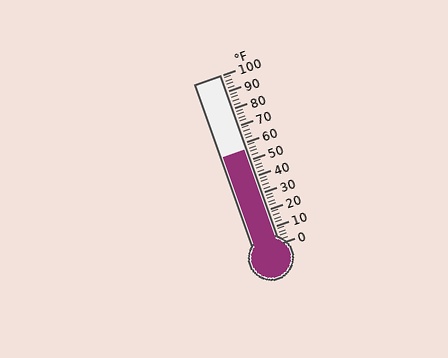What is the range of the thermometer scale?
The thermometer scale ranges from 0°F to 100°F.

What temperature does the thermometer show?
The thermometer shows approximately 56°F.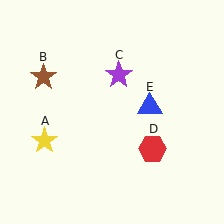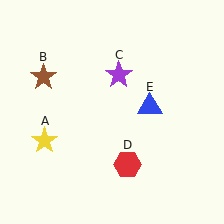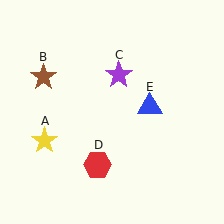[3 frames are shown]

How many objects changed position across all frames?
1 object changed position: red hexagon (object D).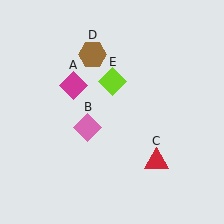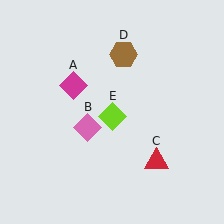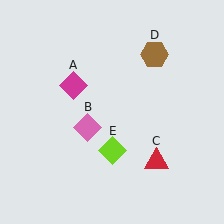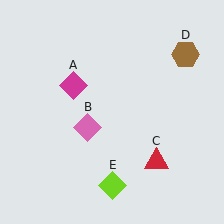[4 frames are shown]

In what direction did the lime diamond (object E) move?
The lime diamond (object E) moved down.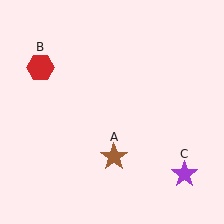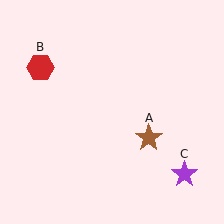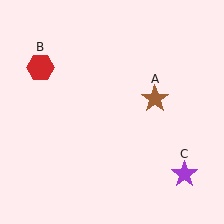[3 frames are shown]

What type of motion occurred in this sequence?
The brown star (object A) rotated counterclockwise around the center of the scene.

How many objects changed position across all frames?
1 object changed position: brown star (object A).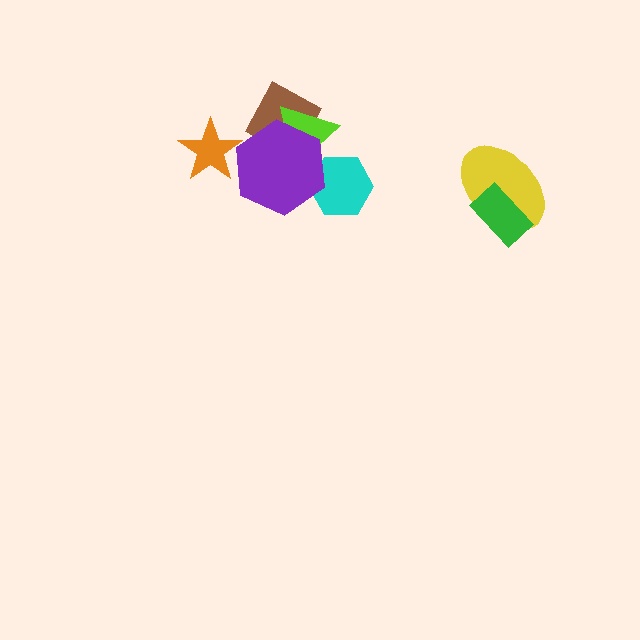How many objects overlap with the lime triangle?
2 objects overlap with the lime triangle.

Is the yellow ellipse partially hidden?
Yes, it is partially covered by another shape.